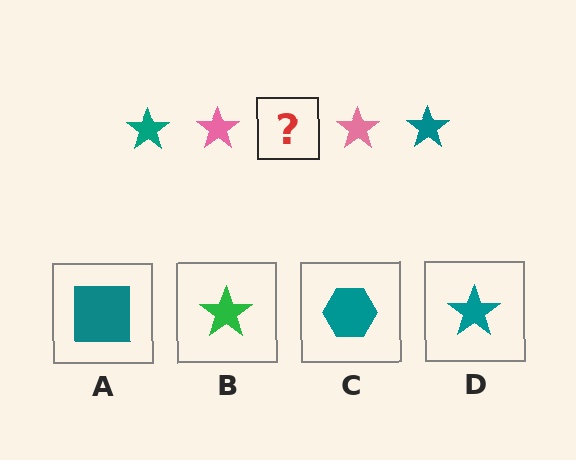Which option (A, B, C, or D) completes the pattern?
D.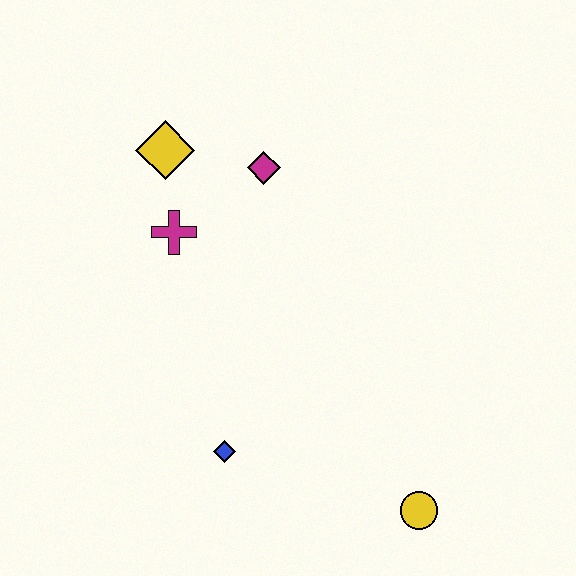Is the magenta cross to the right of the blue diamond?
No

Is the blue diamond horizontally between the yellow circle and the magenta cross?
Yes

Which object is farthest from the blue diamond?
The yellow diamond is farthest from the blue diamond.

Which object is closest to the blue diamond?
The yellow circle is closest to the blue diamond.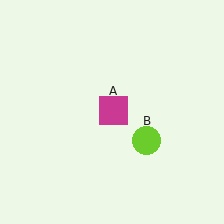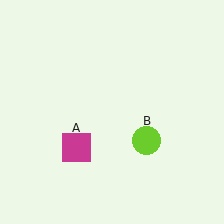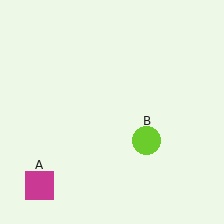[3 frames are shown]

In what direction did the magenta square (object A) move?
The magenta square (object A) moved down and to the left.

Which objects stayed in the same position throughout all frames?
Lime circle (object B) remained stationary.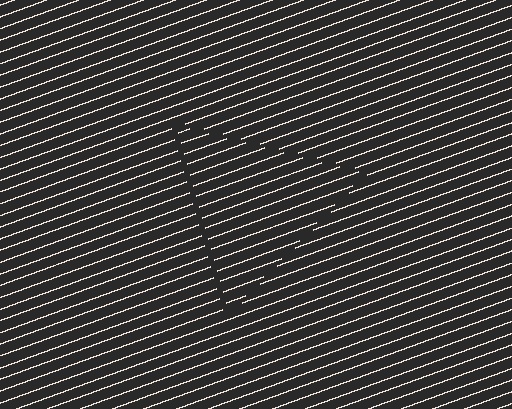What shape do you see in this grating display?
An illusory triangle. The interior of the shape contains the same grating, shifted by half a period — the contour is defined by the phase discontinuity where line-ends from the inner and outer gratings abut.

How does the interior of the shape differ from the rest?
The interior of the shape contains the same grating, shifted by half a period — the contour is defined by the phase discontinuity where line-ends from the inner and outer gratings abut.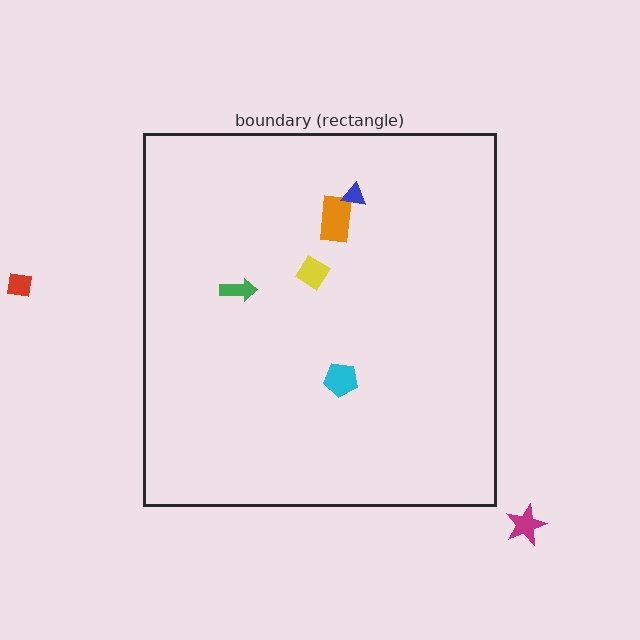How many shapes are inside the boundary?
5 inside, 2 outside.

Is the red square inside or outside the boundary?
Outside.